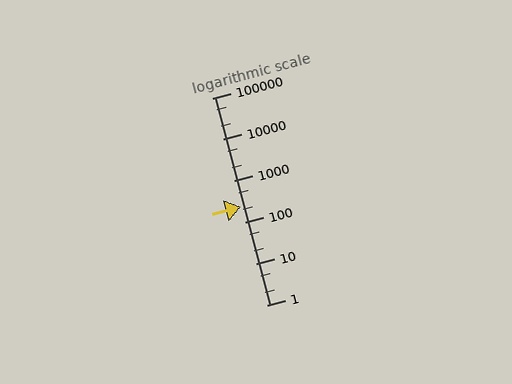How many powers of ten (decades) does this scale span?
The scale spans 5 decades, from 1 to 100000.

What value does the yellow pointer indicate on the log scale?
The pointer indicates approximately 230.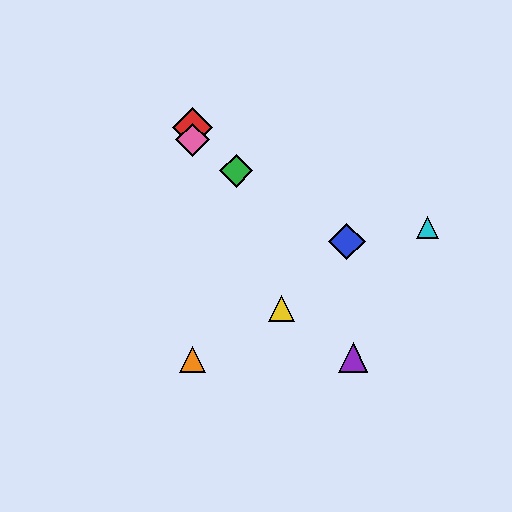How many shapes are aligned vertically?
3 shapes (the red diamond, the orange triangle, the pink diamond) are aligned vertically.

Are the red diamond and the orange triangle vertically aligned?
Yes, both are at x≈192.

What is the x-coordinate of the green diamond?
The green diamond is at x≈236.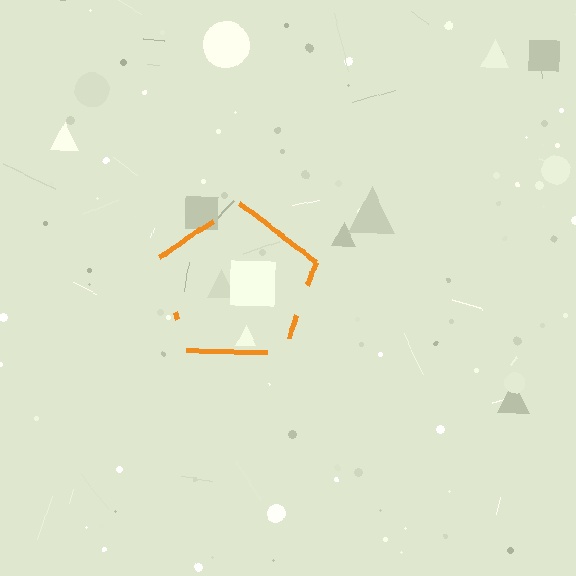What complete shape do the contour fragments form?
The contour fragments form a pentagon.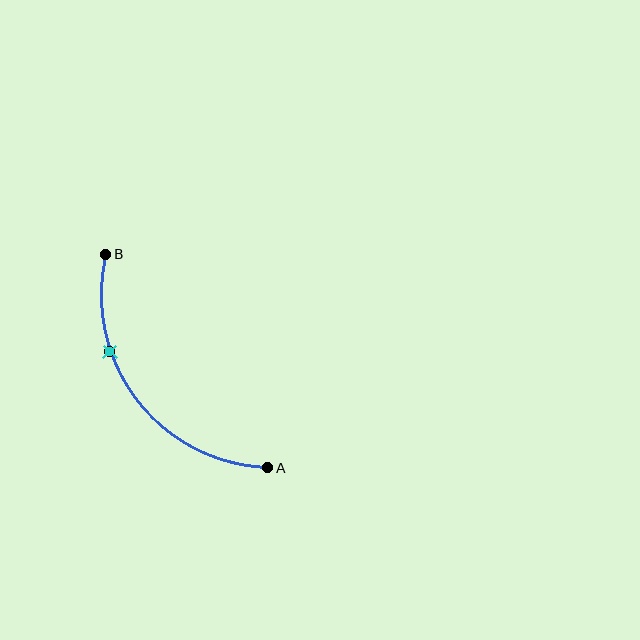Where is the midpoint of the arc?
The arc midpoint is the point on the curve farthest from the straight line joining A and B. It sits below and to the left of that line.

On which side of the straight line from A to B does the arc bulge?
The arc bulges below and to the left of the straight line connecting A and B.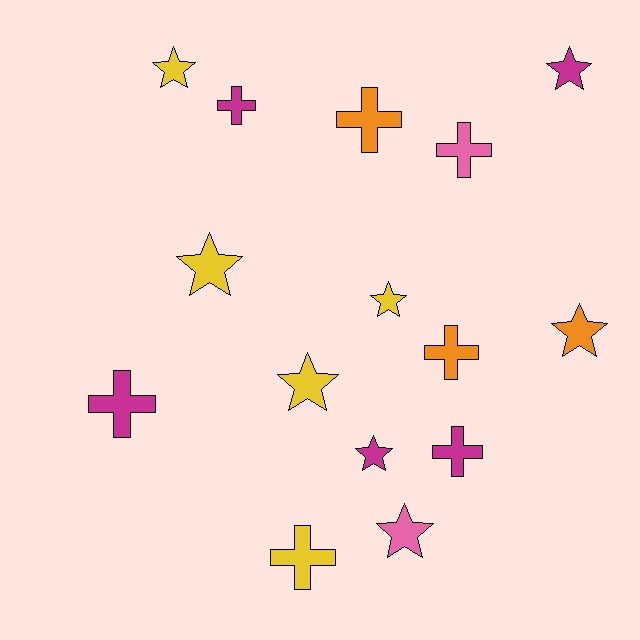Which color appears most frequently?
Magenta, with 5 objects.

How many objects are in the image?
There are 15 objects.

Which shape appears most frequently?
Star, with 8 objects.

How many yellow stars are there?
There are 4 yellow stars.